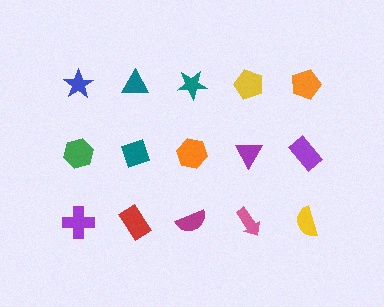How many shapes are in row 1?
5 shapes.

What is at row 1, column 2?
A teal triangle.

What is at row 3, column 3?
A magenta semicircle.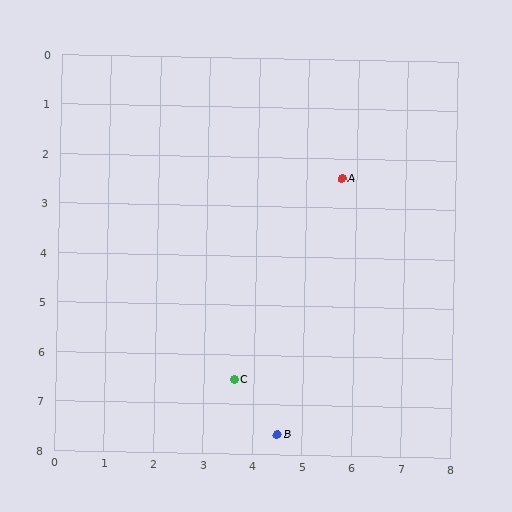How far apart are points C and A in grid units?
Points C and A are about 4.6 grid units apart.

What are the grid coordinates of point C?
Point C is at approximately (3.6, 6.5).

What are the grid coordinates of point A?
Point A is at approximately (5.7, 2.4).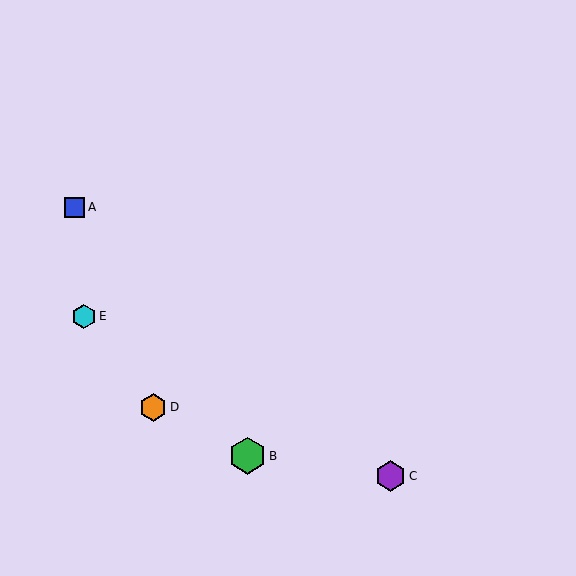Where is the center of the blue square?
The center of the blue square is at (75, 207).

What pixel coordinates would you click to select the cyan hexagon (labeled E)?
Click at (84, 316) to select the cyan hexagon E.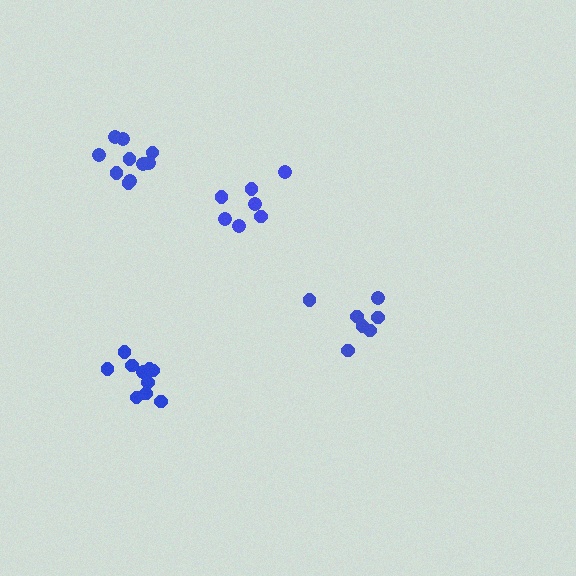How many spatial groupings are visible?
There are 4 spatial groupings.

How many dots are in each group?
Group 1: 7 dots, Group 2: 7 dots, Group 3: 11 dots, Group 4: 10 dots (35 total).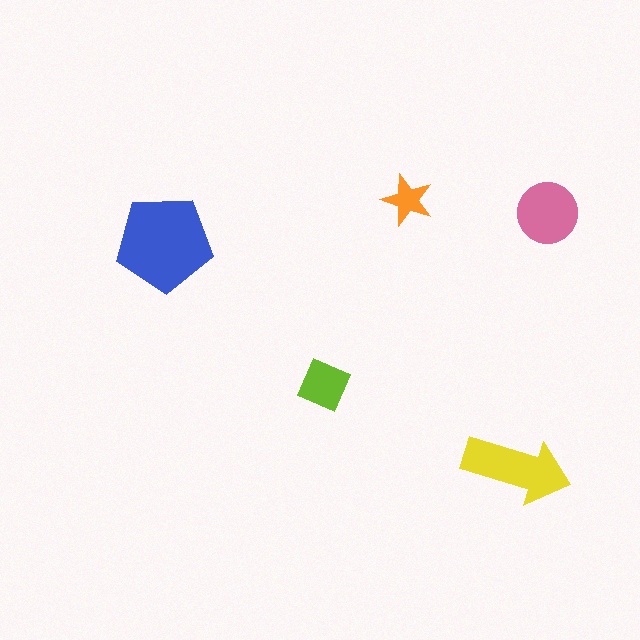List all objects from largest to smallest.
The blue pentagon, the yellow arrow, the pink circle, the lime diamond, the orange star.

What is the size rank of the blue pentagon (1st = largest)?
1st.